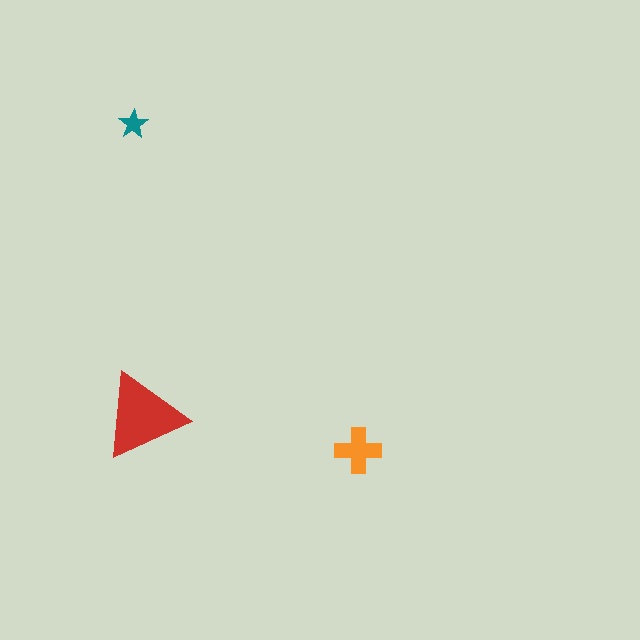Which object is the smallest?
The teal star.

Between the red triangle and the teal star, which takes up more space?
The red triangle.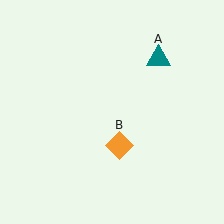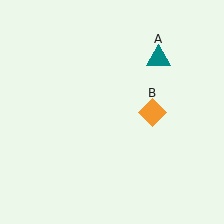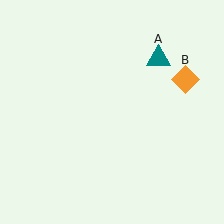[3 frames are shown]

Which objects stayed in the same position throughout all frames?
Teal triangle (object A) remained stationary.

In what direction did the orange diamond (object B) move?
The orange diamond (object B) moved up and to the right.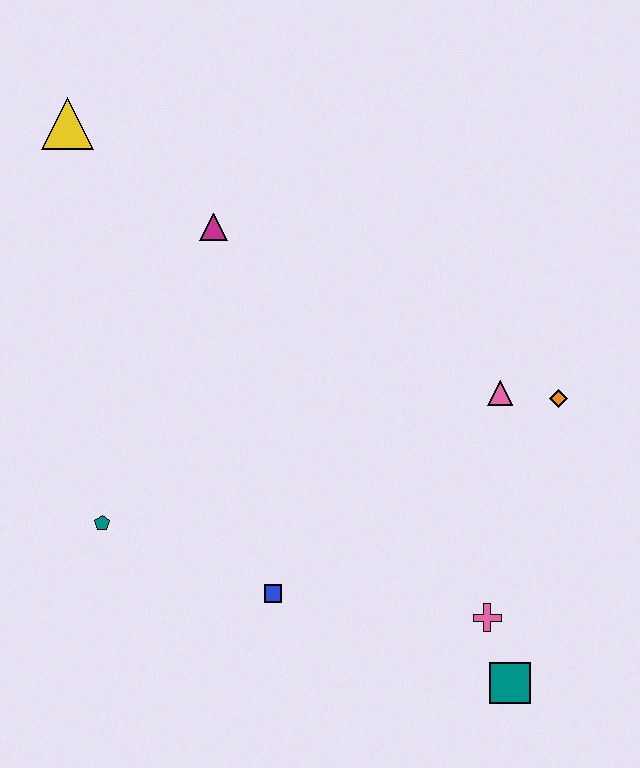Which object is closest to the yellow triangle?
The magenta triangle is closest to the yellow triangle.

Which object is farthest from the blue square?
The yellow triangle is farthest from the blue square.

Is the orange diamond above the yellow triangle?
No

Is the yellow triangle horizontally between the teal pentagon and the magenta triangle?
No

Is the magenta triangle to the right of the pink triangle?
No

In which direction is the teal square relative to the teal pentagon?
The teal square is to the right of the teal pentagon.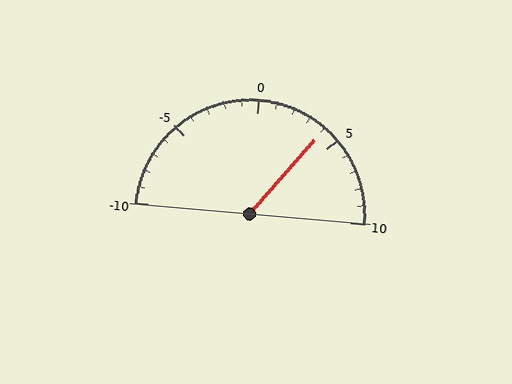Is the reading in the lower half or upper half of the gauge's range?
The reading is in the upper half of the range (-10 to 10).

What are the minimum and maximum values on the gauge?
The gauge ranges from -10 to 10.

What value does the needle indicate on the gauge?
The needle indicates approximately 4.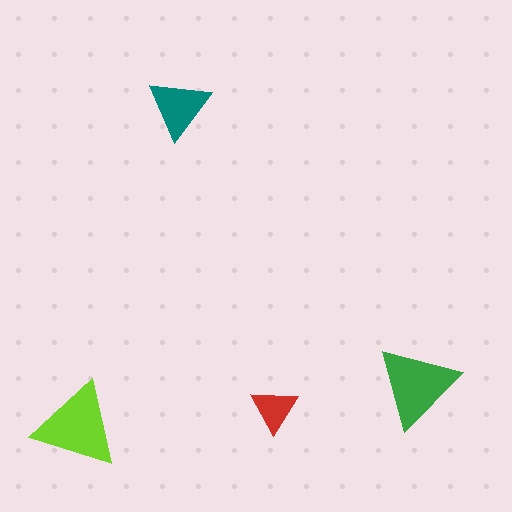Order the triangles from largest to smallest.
the lime one, the green one, the teal one, the red one.